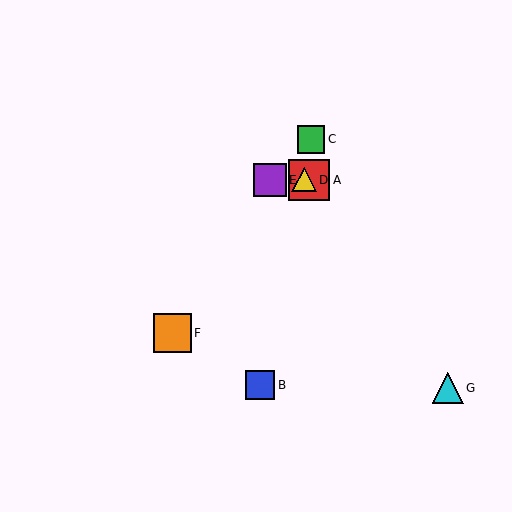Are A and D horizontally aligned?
Yes, both are at y≈180.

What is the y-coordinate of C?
Object C is at y≈139.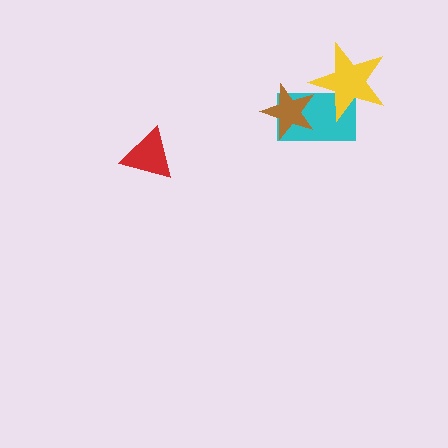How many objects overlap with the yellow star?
1 object overlaps with the yellow star.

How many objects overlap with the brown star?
1 object overlaps with the brown star.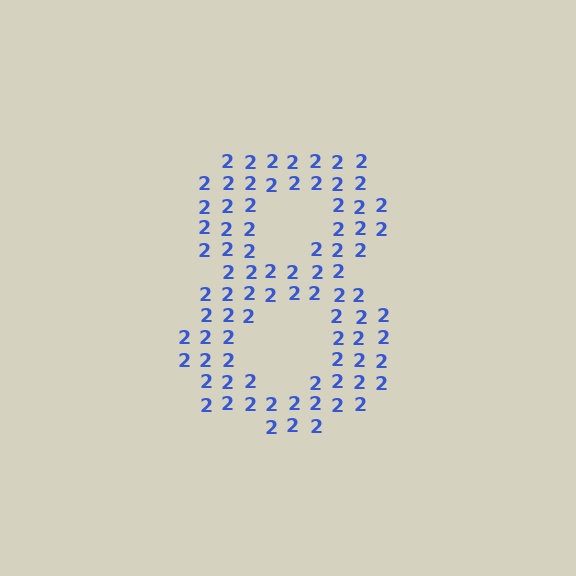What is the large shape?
The large shape is the digit 8.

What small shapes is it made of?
It is made of small digit 2's.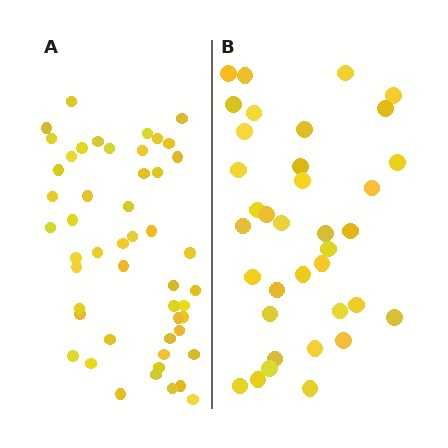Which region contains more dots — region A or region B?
Region A (the left region) has more dots.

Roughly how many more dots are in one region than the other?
Region A has approximately 15 more dots than region B.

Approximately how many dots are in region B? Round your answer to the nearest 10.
About 40 dots. (The exact count is 36, which rounds to 40.)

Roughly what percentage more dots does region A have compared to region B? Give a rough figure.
About 40% more.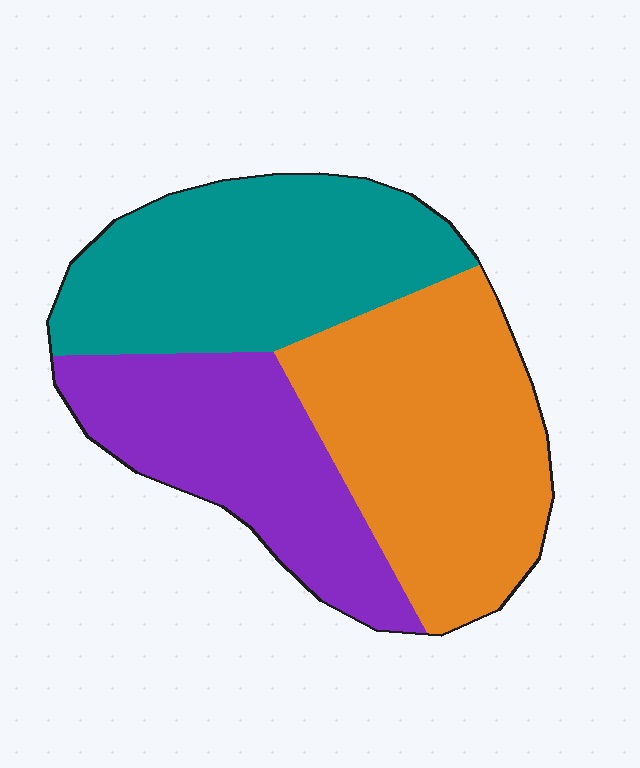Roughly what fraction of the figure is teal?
Teal covers roughly 35% of the figure.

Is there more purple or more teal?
Teal.